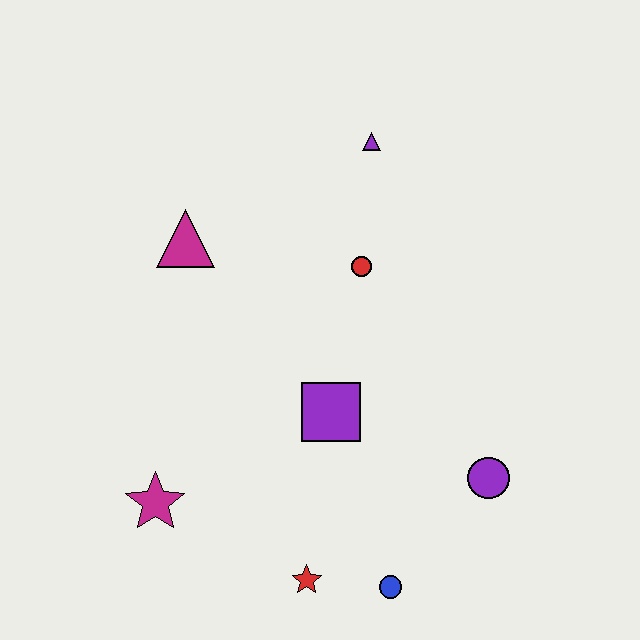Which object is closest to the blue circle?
The red star is closest to the blue circle.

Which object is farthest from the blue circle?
The purple triangle is farthest from the blue circle.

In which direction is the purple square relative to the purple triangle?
The purple square is below the purple triangle.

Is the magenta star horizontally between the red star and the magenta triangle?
No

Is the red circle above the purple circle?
Yes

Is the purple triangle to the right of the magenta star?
Yes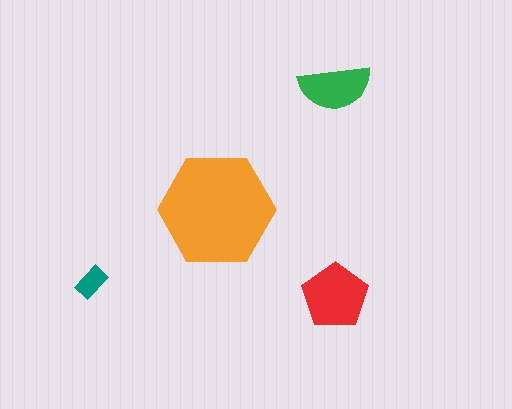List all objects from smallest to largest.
The teal rectangle, the green semicircle, the red pentagon, the orange hexagon.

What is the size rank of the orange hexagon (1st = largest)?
1st.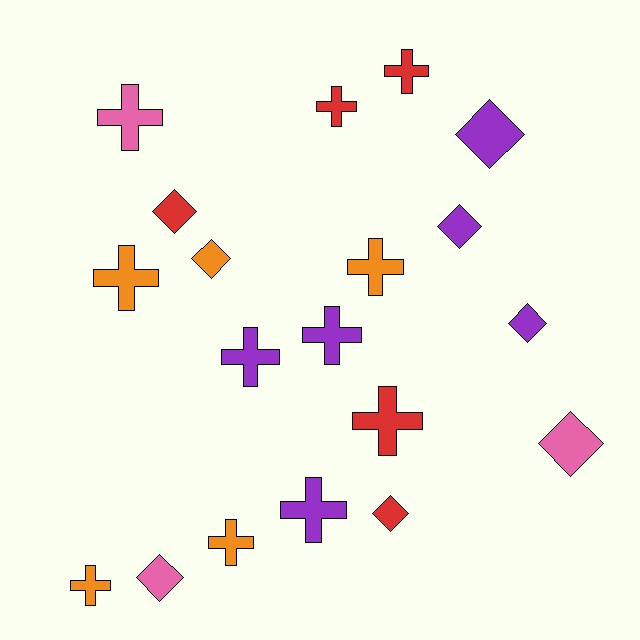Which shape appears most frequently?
Cross, with 11 objects.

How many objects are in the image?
There are 19 objects.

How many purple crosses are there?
There are 3 purple crosses.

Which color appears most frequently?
Purple, with 6 objects.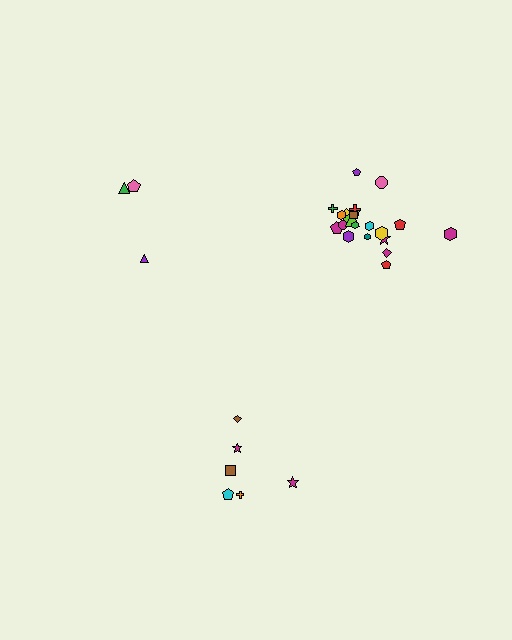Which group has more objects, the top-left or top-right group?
The top-right group.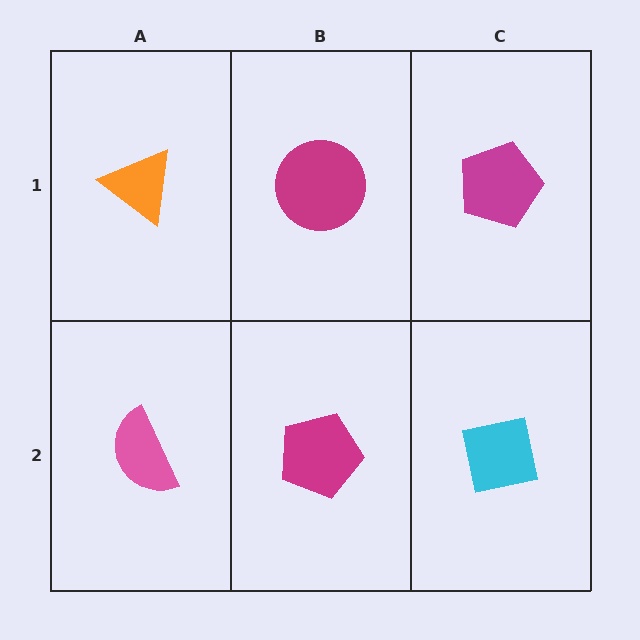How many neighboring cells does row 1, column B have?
3.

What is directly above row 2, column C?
A magenta pentagon.